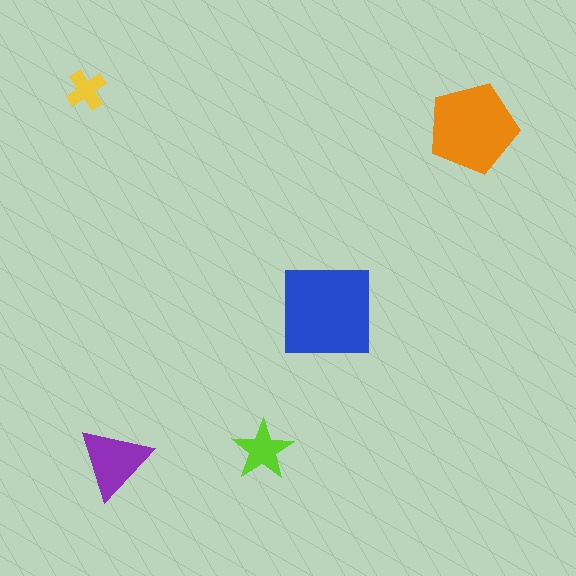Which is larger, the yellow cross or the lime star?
The lime star.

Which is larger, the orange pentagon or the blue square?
The blue square.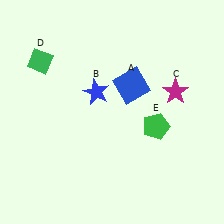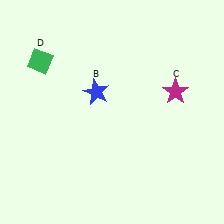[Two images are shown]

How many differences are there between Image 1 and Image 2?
There are 2 differences between the two images.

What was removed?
The green pentagon (E), the blue square (A) were removed in Image 2.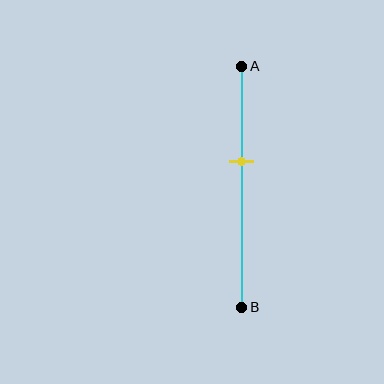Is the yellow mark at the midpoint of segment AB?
No, the mark is at about 40% from A, not at the 50% midpoint.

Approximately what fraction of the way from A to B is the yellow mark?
The yellow mark is approximately 40% of the way from A to B.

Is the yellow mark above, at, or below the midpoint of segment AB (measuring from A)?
The yellow mark is above the midpoint of segment AB.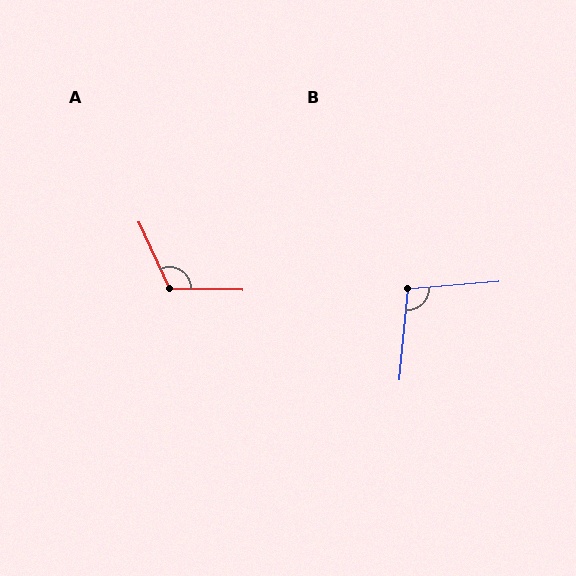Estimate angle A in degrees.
Approximately 116 degrees.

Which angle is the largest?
A, at approximately 116 degrees.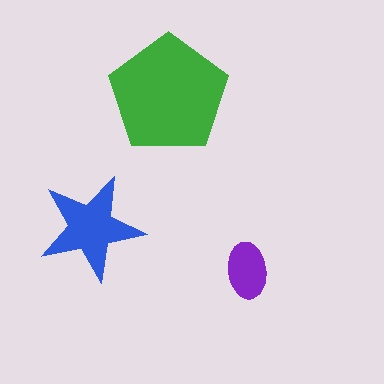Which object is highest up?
The green pentagon is topmost.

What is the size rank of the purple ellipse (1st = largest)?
3rd.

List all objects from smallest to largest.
The purple ellipse, the blue star, the green pentagon.